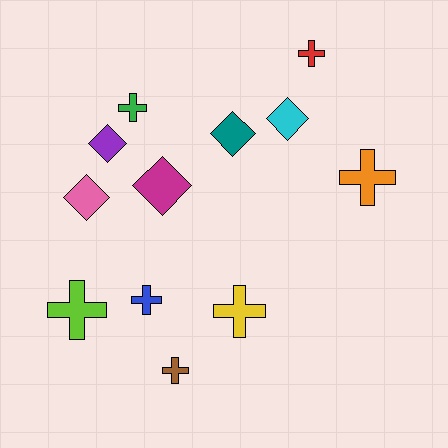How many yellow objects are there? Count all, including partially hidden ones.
There is 1 yellow object.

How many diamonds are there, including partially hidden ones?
There are 5 diamonds.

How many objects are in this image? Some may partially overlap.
There are 12 objects.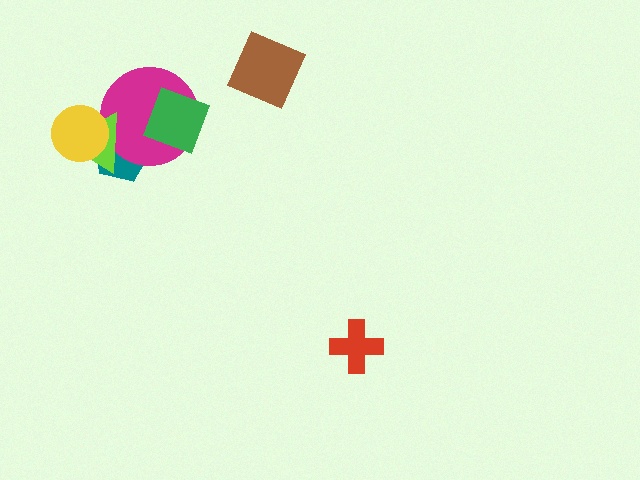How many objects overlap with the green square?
1 object overlaps with the green square.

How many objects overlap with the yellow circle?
2 objects overlap with the yellow circle.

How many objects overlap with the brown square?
0 objects overlap with the brown square.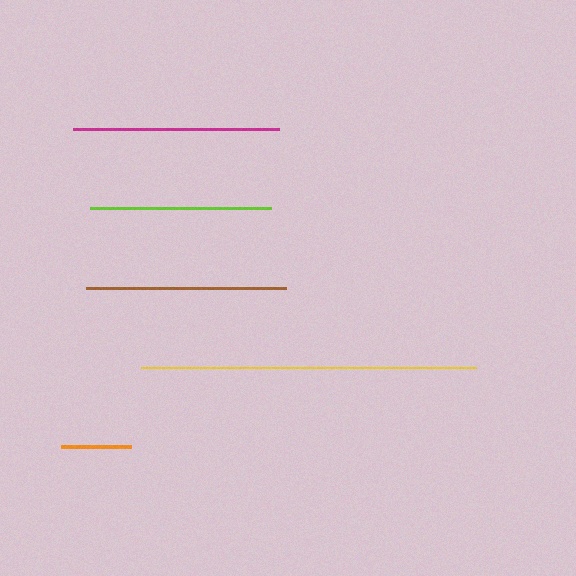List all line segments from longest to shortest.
From longest to shortest: yellow, magenta, brown, lime, orange.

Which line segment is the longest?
The yellow line is the longest at approximately 335 pixels.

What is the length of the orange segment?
The orange segment is approximately 70 pixels long.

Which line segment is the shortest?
The orange line is the shortest at approximately 70 pixels.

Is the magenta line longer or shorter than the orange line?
The magenta line is longer than the orange line.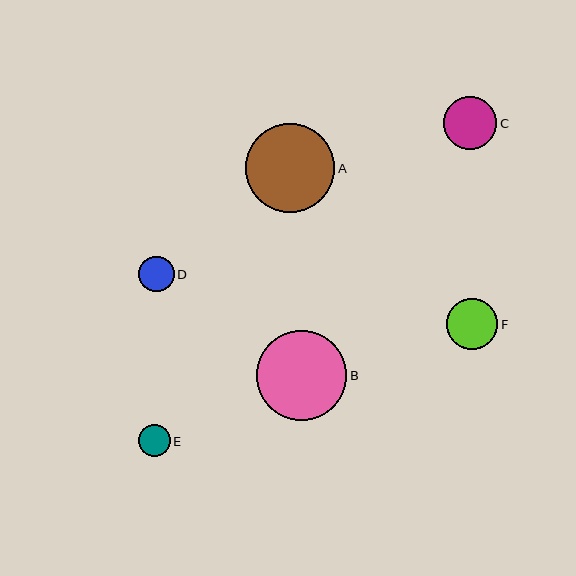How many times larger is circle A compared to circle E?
Circle A is approximately 2.8 times the size of circle E.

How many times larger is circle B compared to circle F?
Circle B is approximately 1.7 times the size of circle F.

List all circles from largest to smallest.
From largest to smallest: B, A, C, F, D, E.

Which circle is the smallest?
Circle E is the smallest with a size of approximately 32 pixels.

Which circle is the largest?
Circle B is the largest with a size of approximately 90 pixels.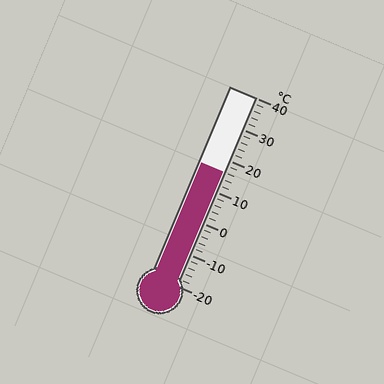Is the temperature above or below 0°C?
The temperature is above 0°C.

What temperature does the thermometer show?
The thermometer shows approximately 16°C.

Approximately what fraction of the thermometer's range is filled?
The thermometer is filled to approximately 60% of its range.